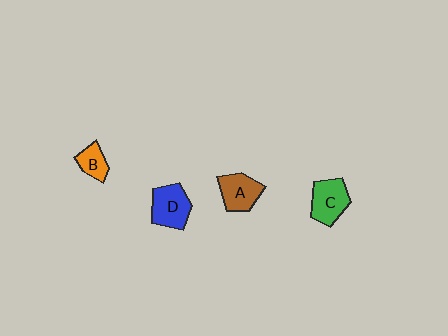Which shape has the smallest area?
Shape B (orange).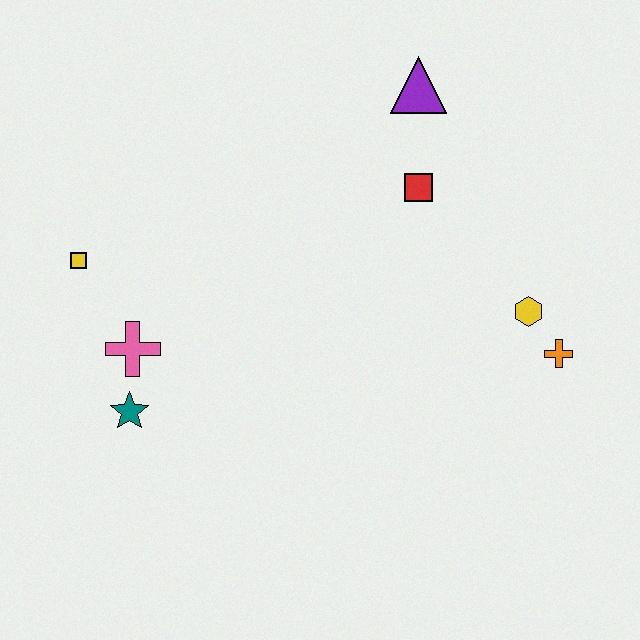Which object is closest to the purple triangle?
The red square is closest to the purple triangle.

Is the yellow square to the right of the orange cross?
No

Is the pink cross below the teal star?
No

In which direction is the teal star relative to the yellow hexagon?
The teal star is to the left of the yellow hexagon.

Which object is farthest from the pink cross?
The orange cross is farthest from the pink cross.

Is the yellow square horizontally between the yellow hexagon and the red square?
No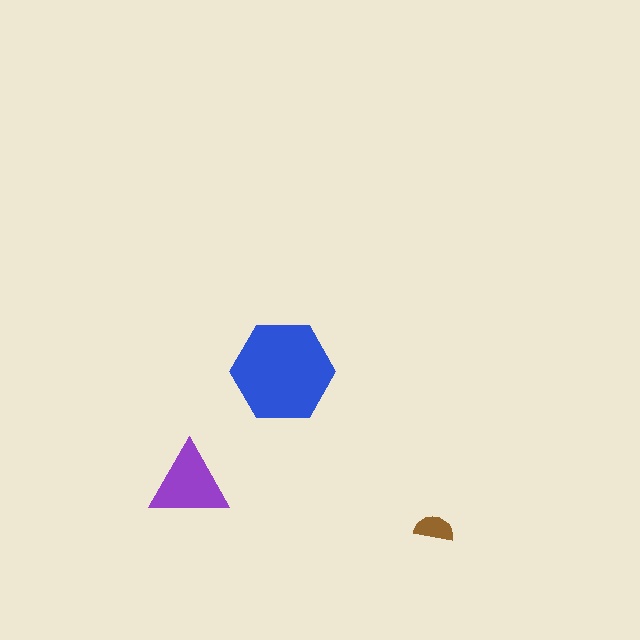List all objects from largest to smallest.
The blue hexagon, the purple triangle, the brown semicircle.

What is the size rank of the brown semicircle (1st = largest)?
3rd.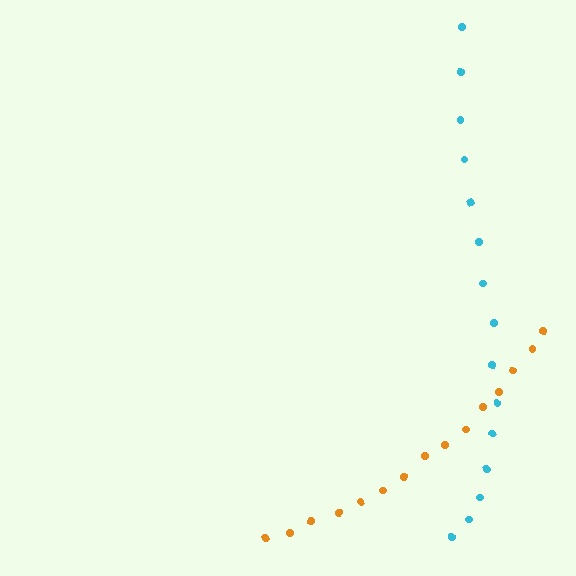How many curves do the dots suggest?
There are 2 distinct paths.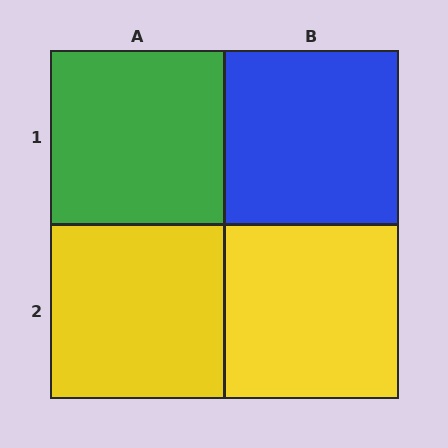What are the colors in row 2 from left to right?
Yellow, yellow.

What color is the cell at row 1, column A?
Green.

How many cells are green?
1 cell is green.